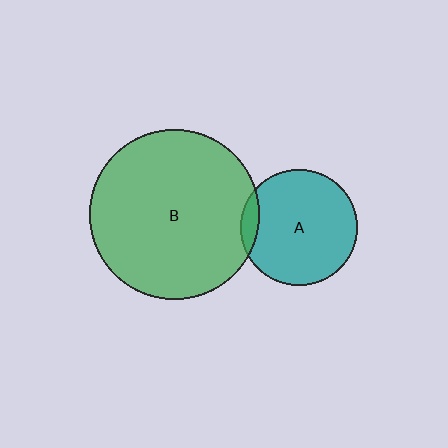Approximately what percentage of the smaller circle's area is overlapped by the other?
Approximately 10%.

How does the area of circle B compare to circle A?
Approximately 2.1 times.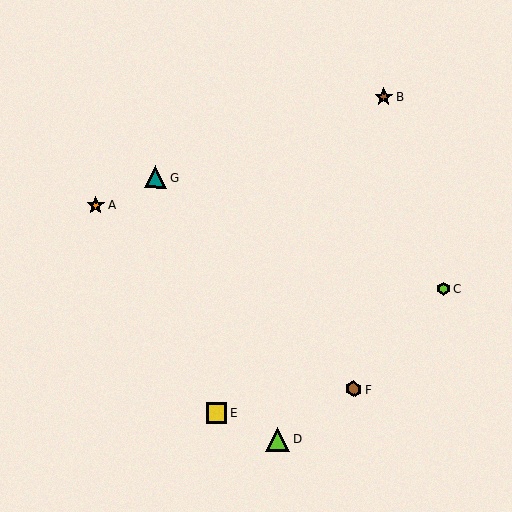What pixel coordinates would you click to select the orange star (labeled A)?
Click at (96, 205) to select the orange star A.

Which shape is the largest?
The lime triangle (labeled D) is the largest.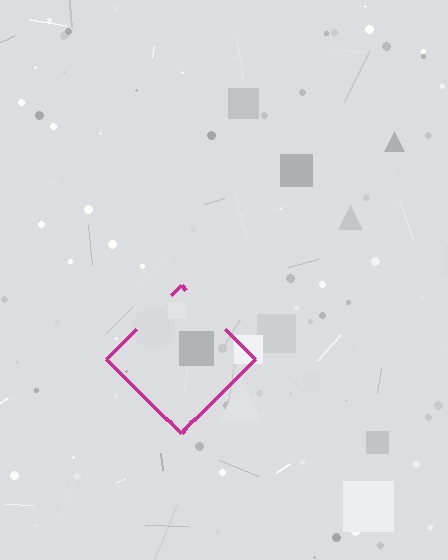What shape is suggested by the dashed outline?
The dashed outline suggests a diamond.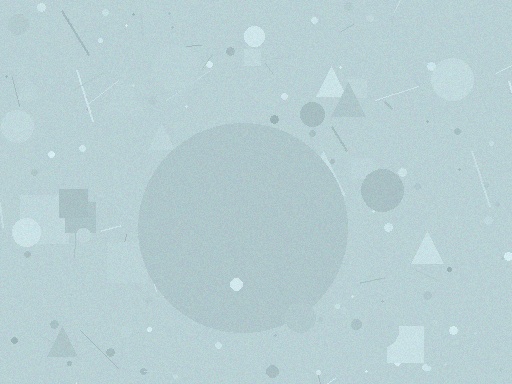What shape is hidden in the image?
A circle is hidden in the image.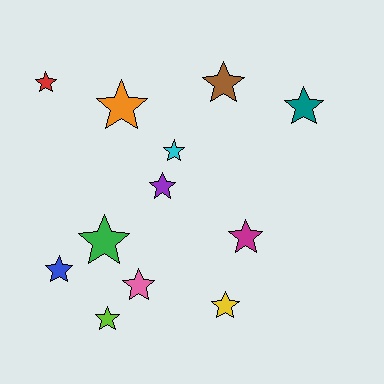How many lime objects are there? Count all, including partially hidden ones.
There is 1 lime object.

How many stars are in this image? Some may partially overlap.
There are 12 stars.